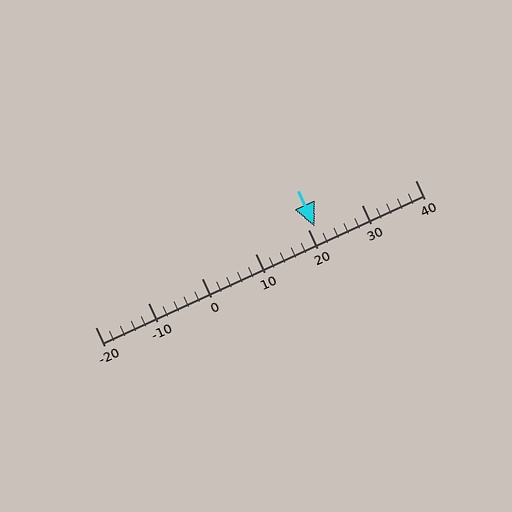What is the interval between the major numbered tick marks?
The major tick marks are spaced 10 units apart.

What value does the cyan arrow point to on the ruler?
The cyan arrow points to approximately 21.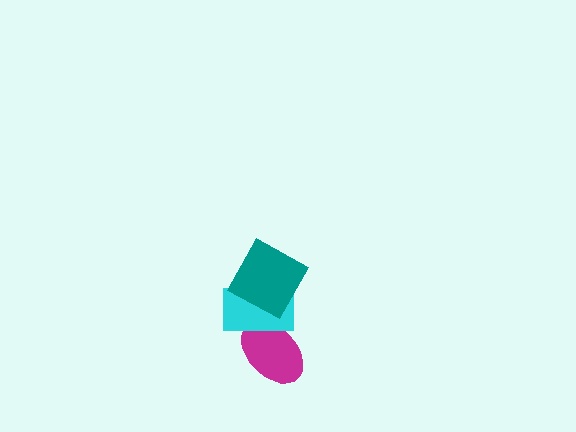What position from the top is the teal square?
The teal square is 1st from the top.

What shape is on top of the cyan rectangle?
The teal square is on top of the cyan rectangle.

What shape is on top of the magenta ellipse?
The cyan rectangle is on top of the magenta ellipse.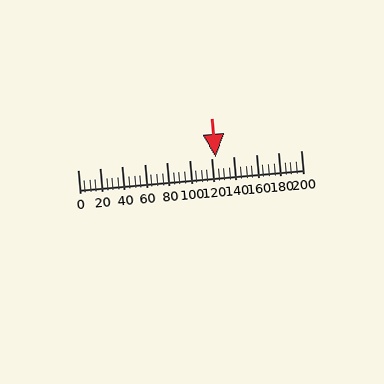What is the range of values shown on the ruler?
The ruler shows values from 0 to 200.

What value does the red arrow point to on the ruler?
The red arrow points to approximately 123.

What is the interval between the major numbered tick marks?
The major tick marks are spaced 20 units apart.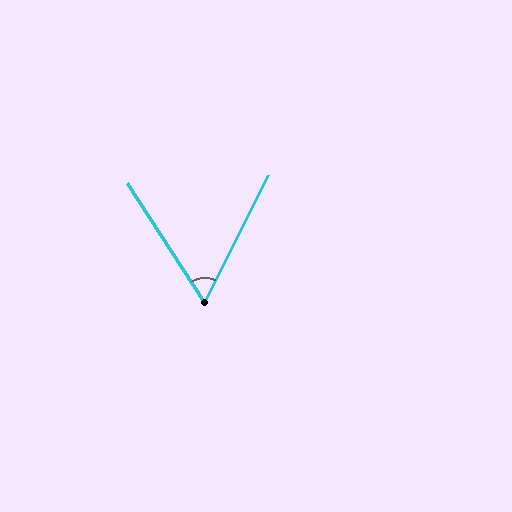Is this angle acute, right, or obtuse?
It is acute.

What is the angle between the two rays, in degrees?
Approximately 59 degrees.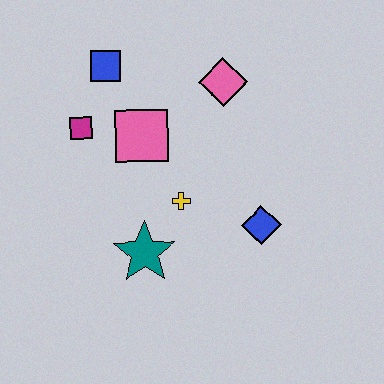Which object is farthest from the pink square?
The blue diamond is farthest from the pink square.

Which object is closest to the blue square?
The magenta square is closest to the blue square.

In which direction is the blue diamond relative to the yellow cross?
The blue diamond is to the right of the yellow cross.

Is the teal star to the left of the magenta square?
No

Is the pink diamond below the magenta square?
No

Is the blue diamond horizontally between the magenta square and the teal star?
No